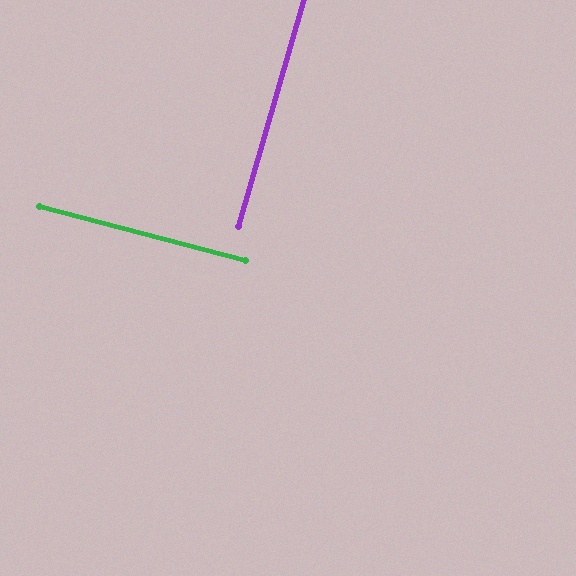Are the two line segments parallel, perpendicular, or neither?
Perpendicular — they meet at approximately 89°.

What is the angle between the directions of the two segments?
Approximately 89 degrees.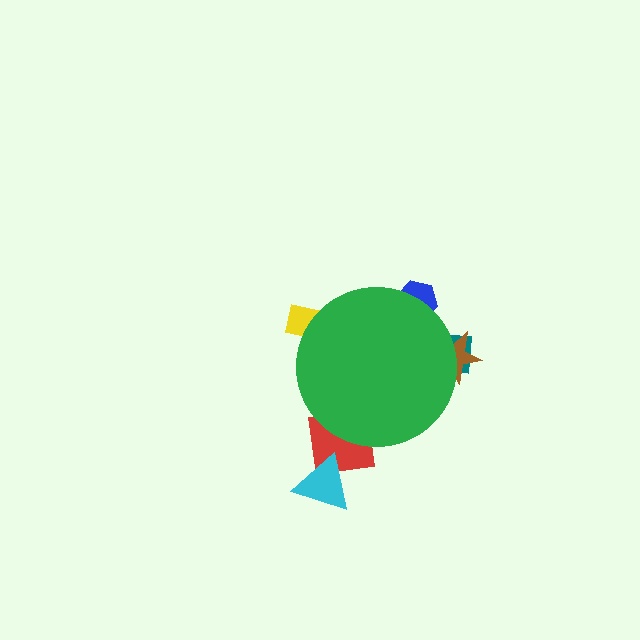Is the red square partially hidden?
Yes, the red square is partially hidden behind the green circle.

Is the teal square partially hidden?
Yes, the teal square is partially hidden behind the green circle.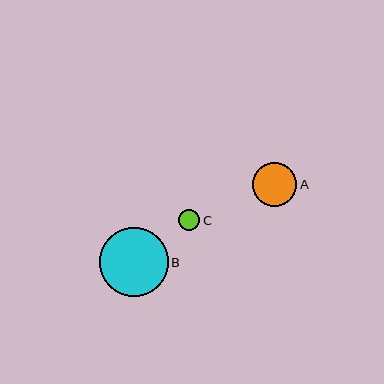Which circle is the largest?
Circle B is the largest with a size of approximately 69 pixels.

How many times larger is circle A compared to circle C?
Circle A is approximately 2.1 times the size of circle C.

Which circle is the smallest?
Circle C is the smallest with a size of approximately 21 pixels.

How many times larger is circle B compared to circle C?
Circle B is approximately 3.2 times the size of circle C.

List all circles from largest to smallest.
From largest to smallest: B, A, C.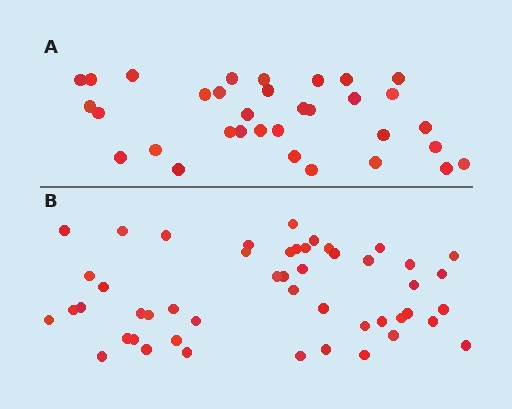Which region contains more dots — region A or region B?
Region B (the bottom region) has more dots.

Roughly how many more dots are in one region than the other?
Region B has approximately 15 more dots than region A.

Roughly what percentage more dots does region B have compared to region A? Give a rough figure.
About 50% more.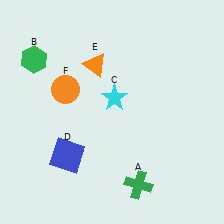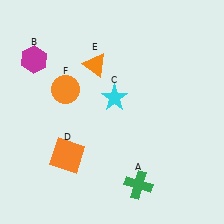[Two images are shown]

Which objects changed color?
B changed from green to magenta. D changed from blue to orange.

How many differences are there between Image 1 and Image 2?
There are 2 differences between the two images.